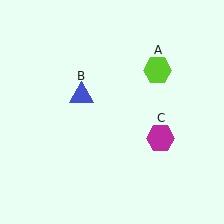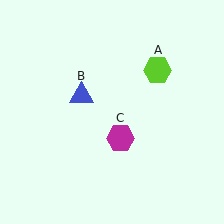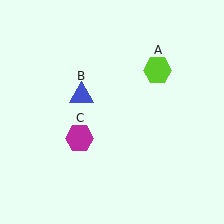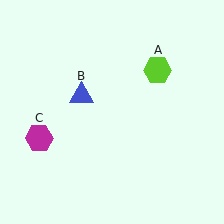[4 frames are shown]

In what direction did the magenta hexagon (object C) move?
The magenta hexagon (object C) moved left.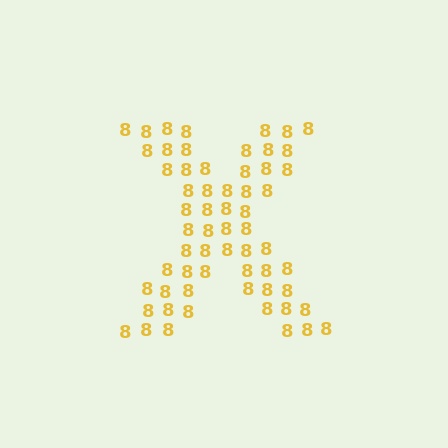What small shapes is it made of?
It is made of small digit 8's.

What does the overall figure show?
The overall figure shows the letter X.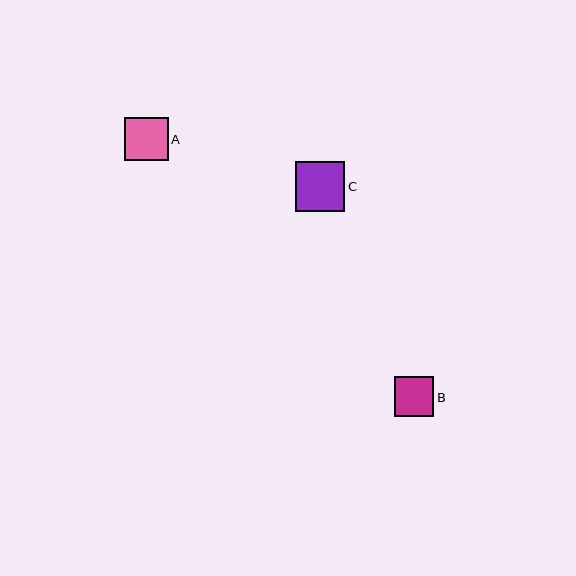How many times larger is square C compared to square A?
Square C is approximately 1.1 times the size of square A.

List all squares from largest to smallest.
From largest to smallest: C, A, B.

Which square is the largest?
Square C is the largest with a size of approximately 50 pixels.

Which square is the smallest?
Square B is the smallest with a size of approximately 40 pixels.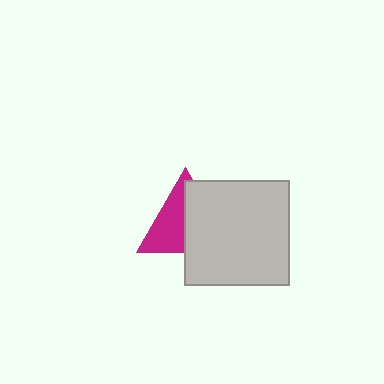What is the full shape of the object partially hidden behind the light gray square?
The partially hidden object is a magenta triangle.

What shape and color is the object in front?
The object in front is a light gray square.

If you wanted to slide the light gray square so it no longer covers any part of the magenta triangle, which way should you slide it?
Slide it right — that is the most direct way to separate the two shapes.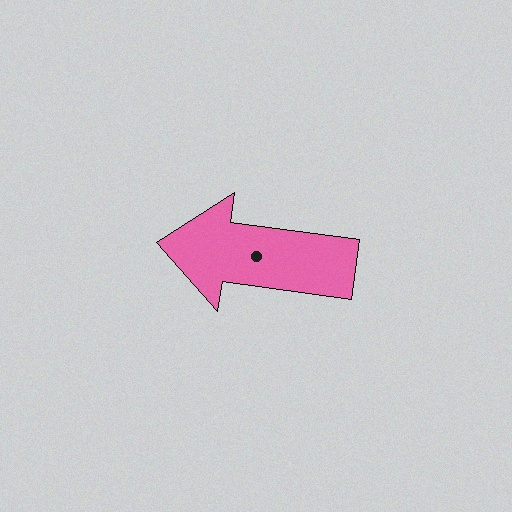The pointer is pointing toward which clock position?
Roughly 9 o'clock.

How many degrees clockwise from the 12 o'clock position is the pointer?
Approximately 278 degrees.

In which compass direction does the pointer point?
West.